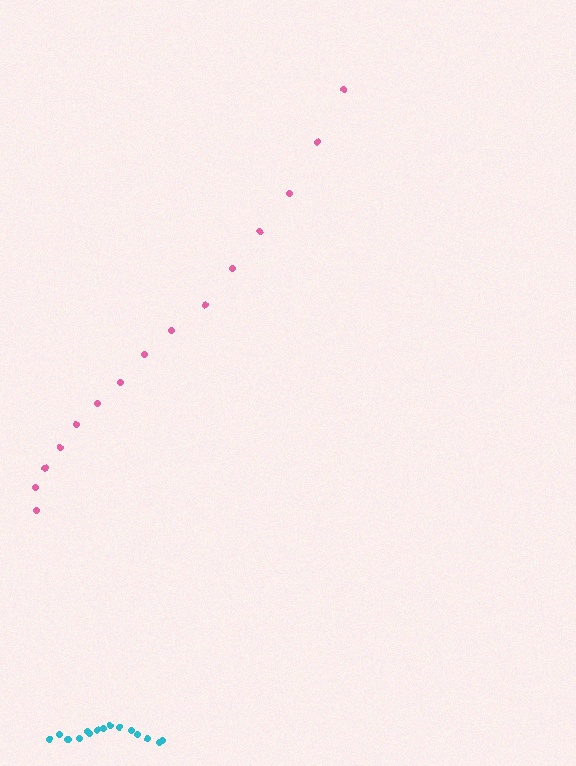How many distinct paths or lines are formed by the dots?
There are 2 distinct paths.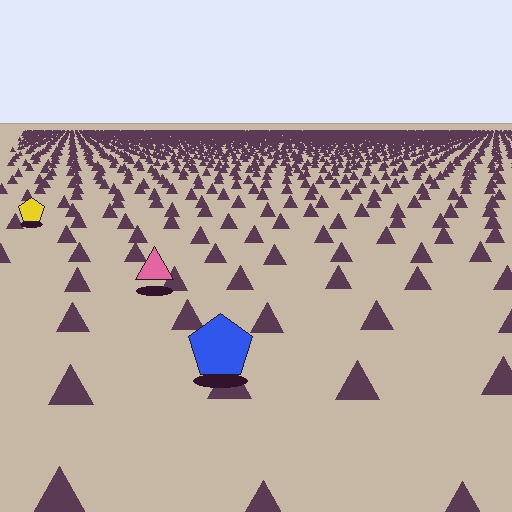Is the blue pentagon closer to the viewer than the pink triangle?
Yes. The blue pentagon is closer — you can tell from the texture gradient: the ground texture is coarser near it.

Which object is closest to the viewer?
The blue pentagon is closest. The texture marks near it are larger and more spread out.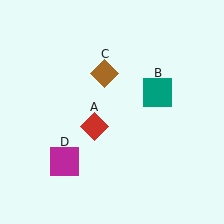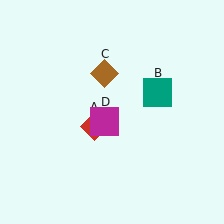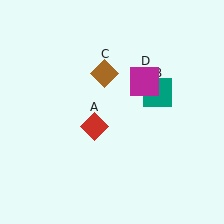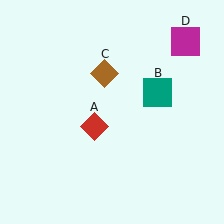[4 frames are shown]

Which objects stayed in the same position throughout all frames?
Red diamond (object A) and teal square (object B) and brown diamond (object C) remained stationary.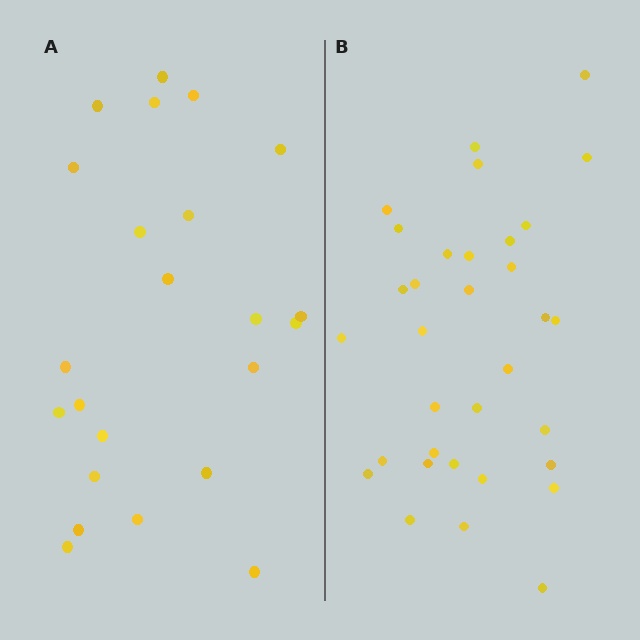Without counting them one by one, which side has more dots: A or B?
Region B (the right region) has more dots.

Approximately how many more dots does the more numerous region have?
Region B has roughly 10 or so more dots than region A.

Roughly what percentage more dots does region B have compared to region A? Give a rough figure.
About 45% more.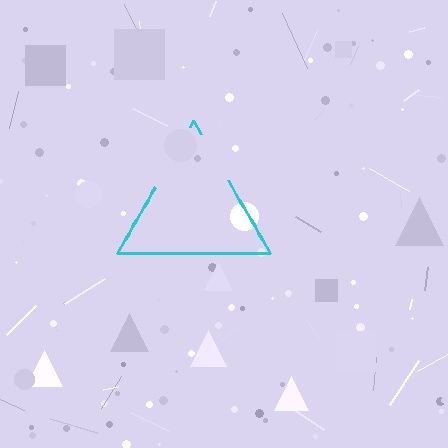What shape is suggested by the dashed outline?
The dashed outline suggests a triangle.